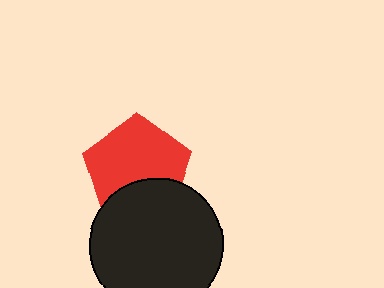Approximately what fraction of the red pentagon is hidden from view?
Roughly 31% of the red pentagon is hidden behind the black circle.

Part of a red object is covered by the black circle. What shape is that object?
It is a pentagon.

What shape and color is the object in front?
The object in front is a black circle.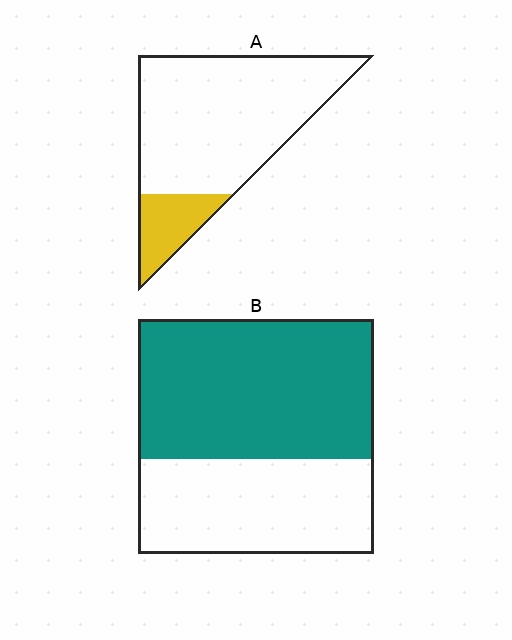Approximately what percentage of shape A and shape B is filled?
A is approximately 15% and B is approximately 60%.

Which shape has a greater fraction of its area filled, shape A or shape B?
Shape B.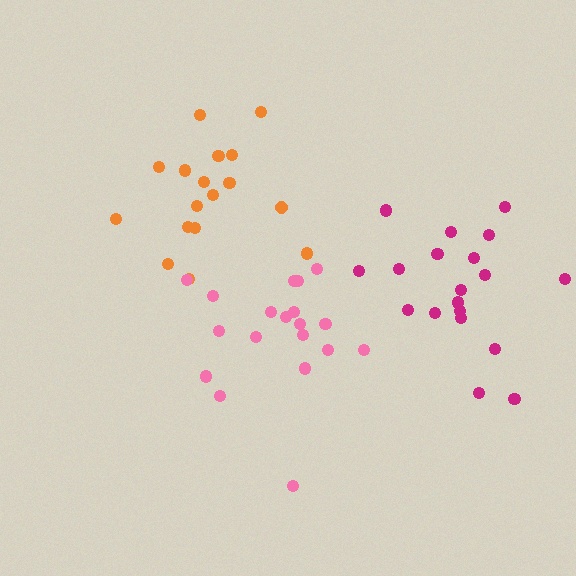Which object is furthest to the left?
The orange cluster is leftmost.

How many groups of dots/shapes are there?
There are 3 groups.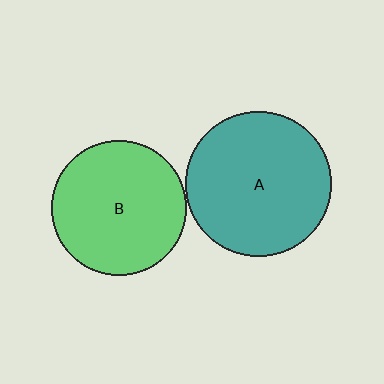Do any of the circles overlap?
No, none of the circles overlap.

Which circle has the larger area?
Circle A (teal).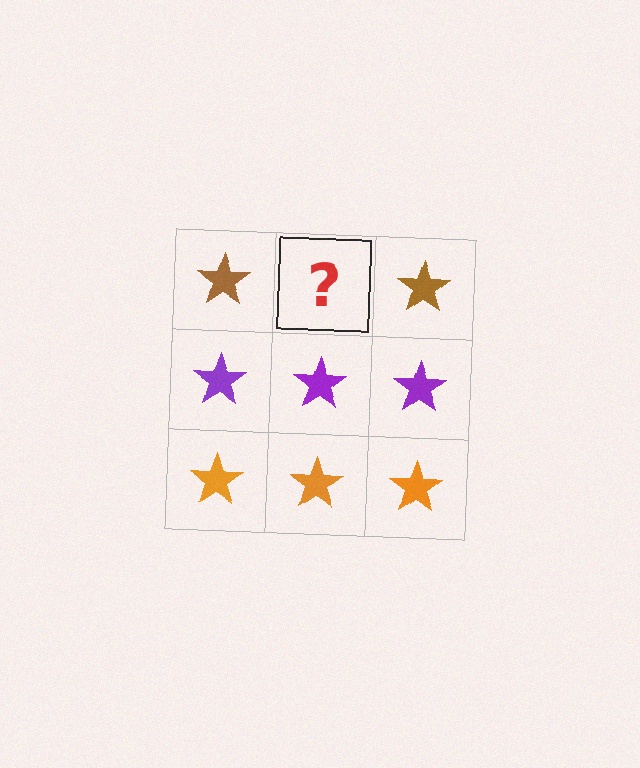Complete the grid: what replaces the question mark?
The question mark should be replaced with a brown star.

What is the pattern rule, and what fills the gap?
The rule is that each row has a consistent color. The gap should be filled with a brown star.